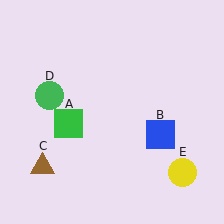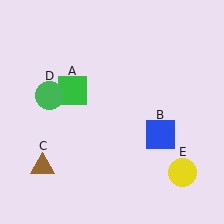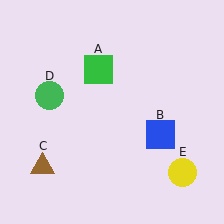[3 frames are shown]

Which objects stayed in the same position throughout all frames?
Blue square (object B) and brown triangle (object C) and green circle (object D) and yellow circle (object E) remained stationary.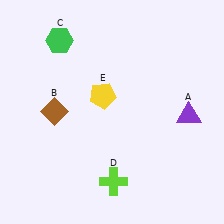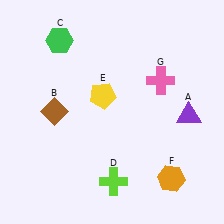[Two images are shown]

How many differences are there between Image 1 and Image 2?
There are 2 differences between the two images.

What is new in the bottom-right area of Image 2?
An orange hexagon (F) was added in the bottom-right area of Image 2.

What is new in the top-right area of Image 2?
A pink cross (G) was added in the top-right area of Image 2.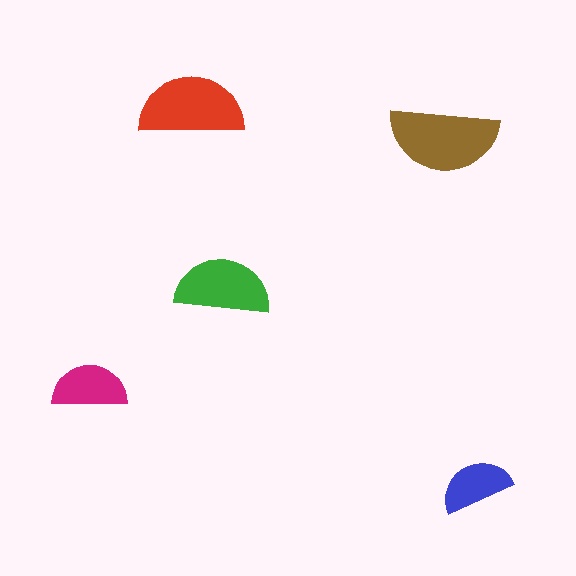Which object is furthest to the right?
The blue semicircle is rightmost.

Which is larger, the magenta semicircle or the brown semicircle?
The brown one.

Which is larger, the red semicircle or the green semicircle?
The red one.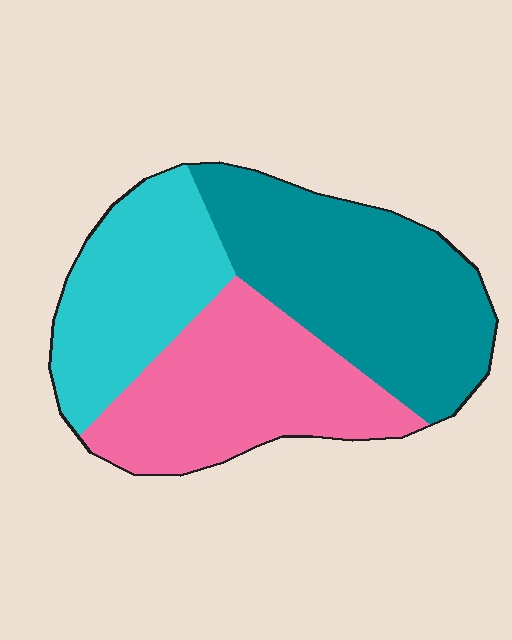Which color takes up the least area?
Cyan, at roughly 25%.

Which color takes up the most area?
Teal, at roughly 40%.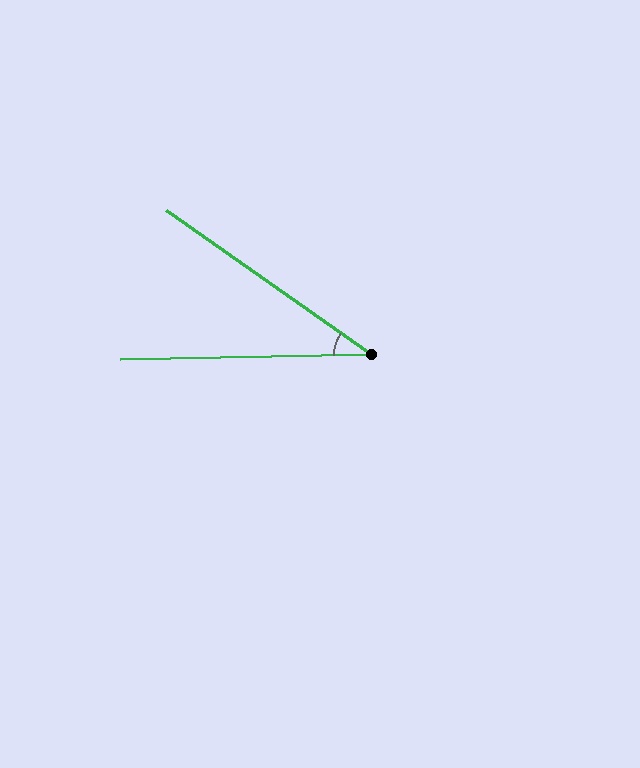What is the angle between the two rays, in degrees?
Approximately 36 degrees.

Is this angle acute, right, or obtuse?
It is acute.